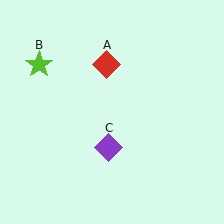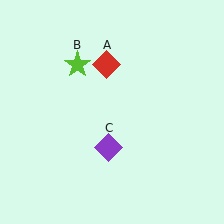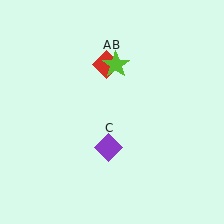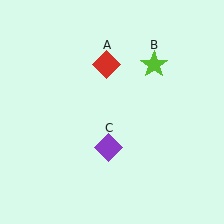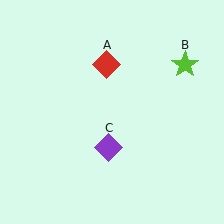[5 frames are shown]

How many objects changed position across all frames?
1 object changed position: lime star (object B).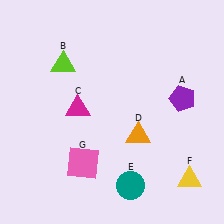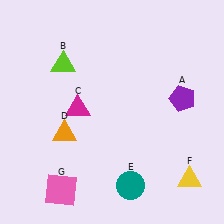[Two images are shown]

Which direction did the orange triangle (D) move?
The orange triangle (D) moved left.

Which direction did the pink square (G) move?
The pink square (G) moved down.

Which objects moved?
The objects that moved are: the orange triangle (D), the pink square (G).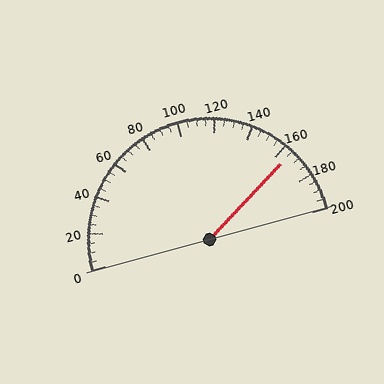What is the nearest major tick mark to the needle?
The nearest major tick mark is 160.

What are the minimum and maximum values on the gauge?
The gauge ranges from 0 to 200.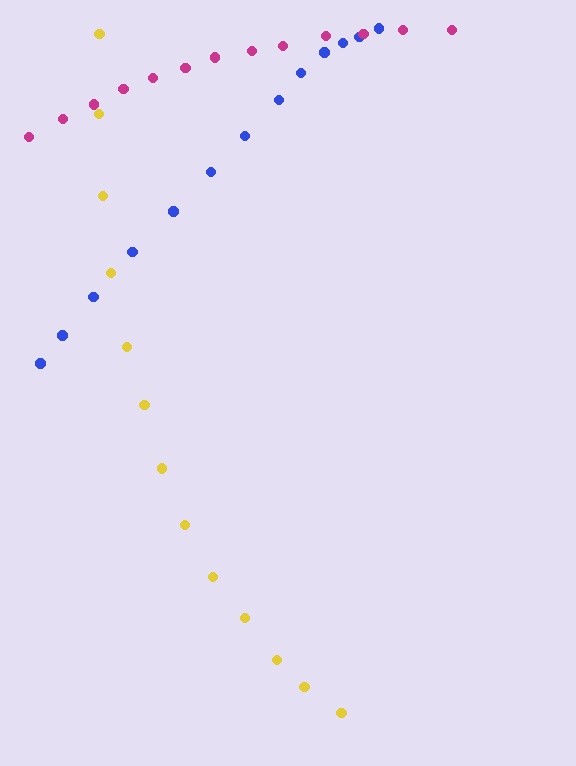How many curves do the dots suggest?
There are 3 distinct paths.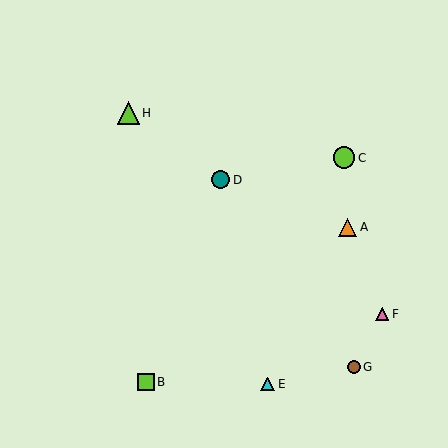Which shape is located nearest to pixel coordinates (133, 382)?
The lime square (labeled B) at (146, 382) is nearest to that location.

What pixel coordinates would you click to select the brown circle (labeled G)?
Click at (354, 367) to select the brown circle G.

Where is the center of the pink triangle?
The center of the pink triangle is at (382, 314).